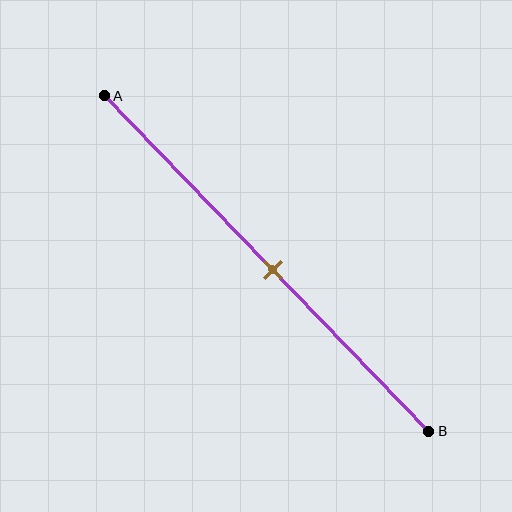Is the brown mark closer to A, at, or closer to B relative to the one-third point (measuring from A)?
The brown mark is closer to point B than the one-third point of segment AB.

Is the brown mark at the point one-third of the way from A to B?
No, the mark is at about 50% from A, not at the 33% one-third point.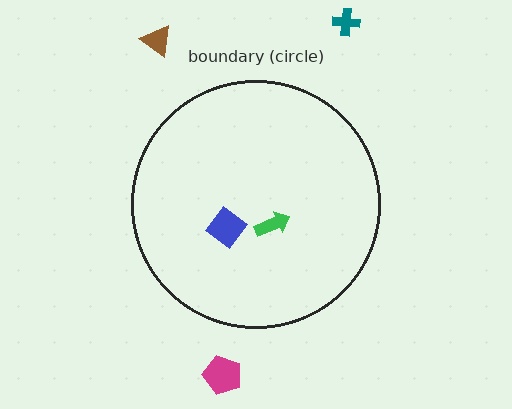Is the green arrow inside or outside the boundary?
Inside.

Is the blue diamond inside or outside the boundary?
Inside.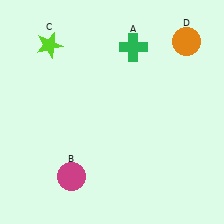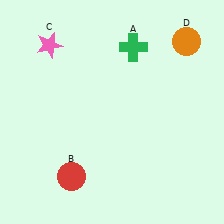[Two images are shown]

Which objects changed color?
B changed from magenta to red. C changed from lime to pink.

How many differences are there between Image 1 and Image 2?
There are 2 differences between the two images.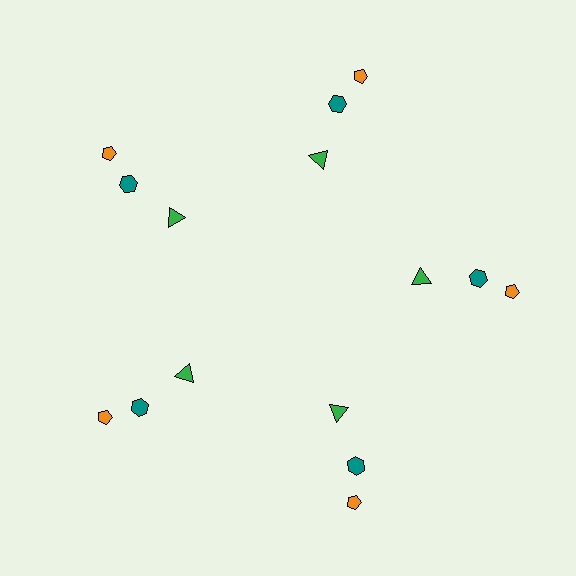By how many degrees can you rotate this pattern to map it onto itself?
The pattern maps onto itself every 72 degrees of rotation.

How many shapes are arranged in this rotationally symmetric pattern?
There are 15 shapes, arranged in 5 groups of 3.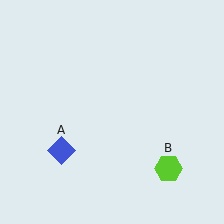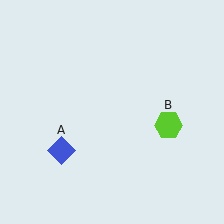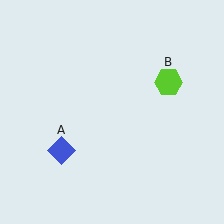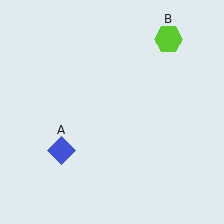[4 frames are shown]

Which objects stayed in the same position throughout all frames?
Blue diamond (object A) remained stationary.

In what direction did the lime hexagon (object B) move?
The lime hexagon (object B) moved up.